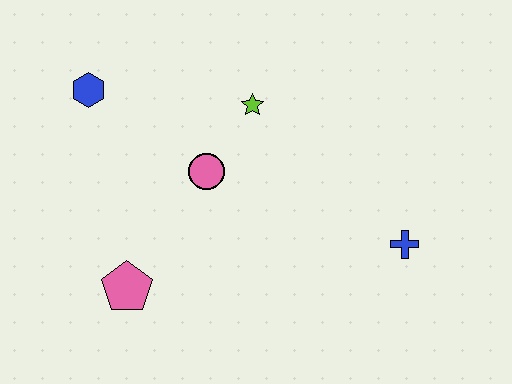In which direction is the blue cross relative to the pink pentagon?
The blue cross is to the right of the pink pentagon.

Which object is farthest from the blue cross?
The blue hexagon is farthest from the blue cross.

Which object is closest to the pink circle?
The lime star is closest to the pink circle.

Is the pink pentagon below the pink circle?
Yes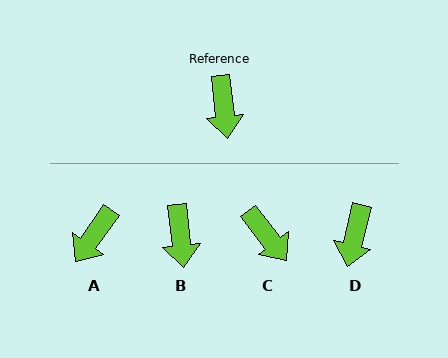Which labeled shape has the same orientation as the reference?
B.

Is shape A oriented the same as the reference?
No, it is off by about 41 degrees.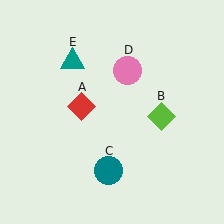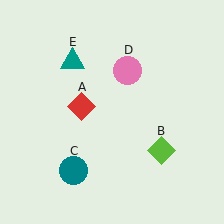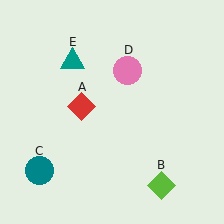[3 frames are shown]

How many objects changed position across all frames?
2 objects changed position: lime diamond (object B), teal circle (object C).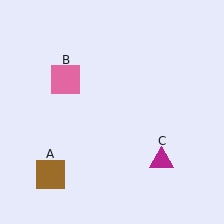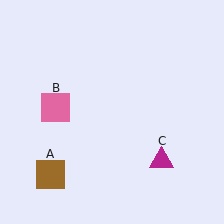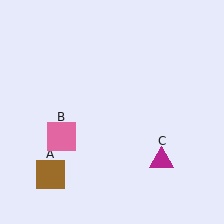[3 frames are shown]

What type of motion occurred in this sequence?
The pink square (object B) rotated counterclockwise around the center of the scene.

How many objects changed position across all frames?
1 object changed position: pink square (object B).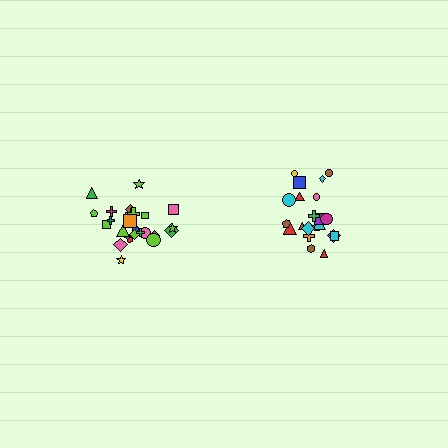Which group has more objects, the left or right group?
The left group.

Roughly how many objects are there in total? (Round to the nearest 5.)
Roughly 45 objects in total.